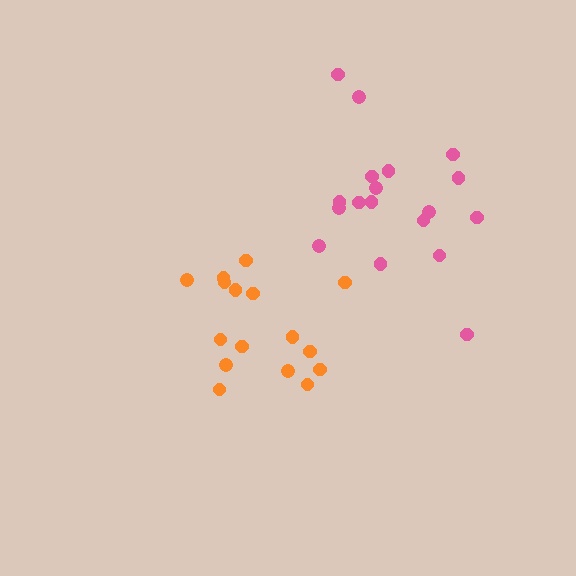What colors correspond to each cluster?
The clusters are colored: orange, pink.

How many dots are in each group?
Group 1: 16 dots, Group 2: 18 dots (34 total).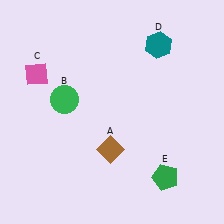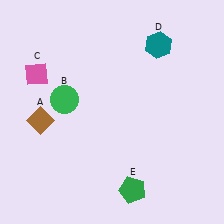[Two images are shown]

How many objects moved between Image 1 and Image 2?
2 objects moved between the two images.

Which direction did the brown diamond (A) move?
The brown diamond (A) moved left.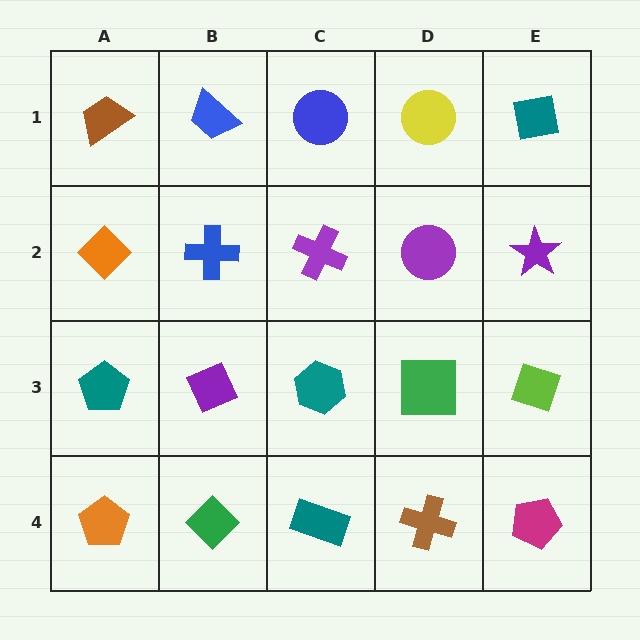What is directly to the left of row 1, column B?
A brown trapezoid.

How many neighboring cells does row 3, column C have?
4.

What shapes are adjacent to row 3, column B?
A blue cross (row 2, column B), a green diamond (row 4, column B), a teal pentagon (row 3, column A), a teal hexagon (row 3, column C).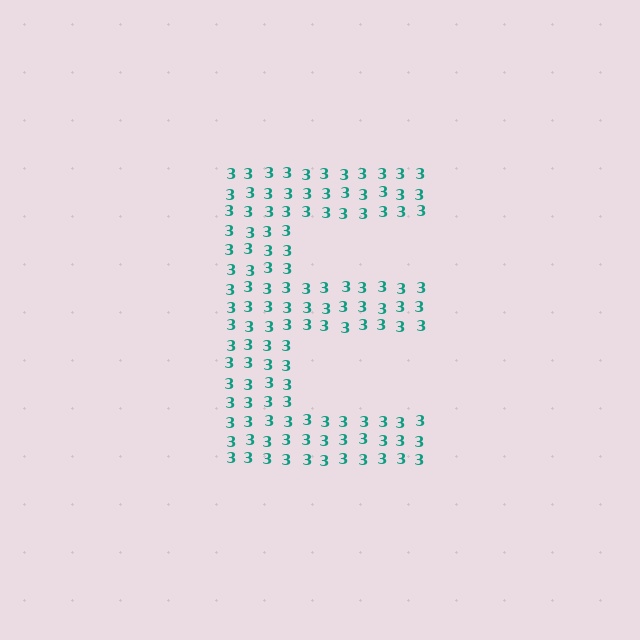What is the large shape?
The large shape is the letter E.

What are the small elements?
The small elements are digit 3's.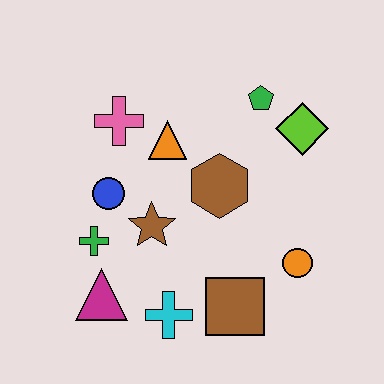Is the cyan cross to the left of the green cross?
No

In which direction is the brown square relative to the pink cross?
The brown square is below the pink cross.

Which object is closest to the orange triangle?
The pink cross is closest to the orange triangle.